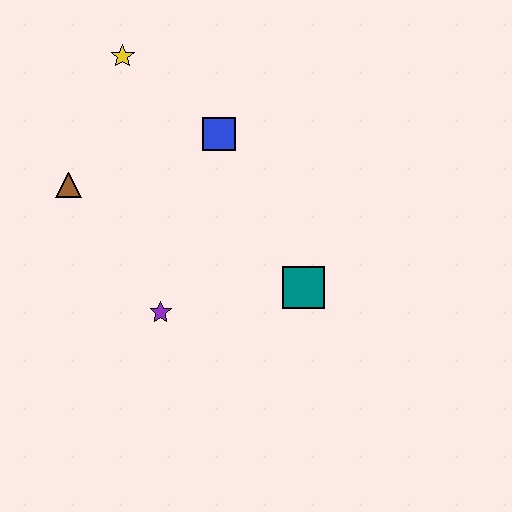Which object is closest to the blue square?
The yellow star is closest to the blue square.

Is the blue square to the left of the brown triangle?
No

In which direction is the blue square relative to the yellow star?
The blue square is to the right of the yellow star.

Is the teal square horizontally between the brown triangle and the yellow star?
No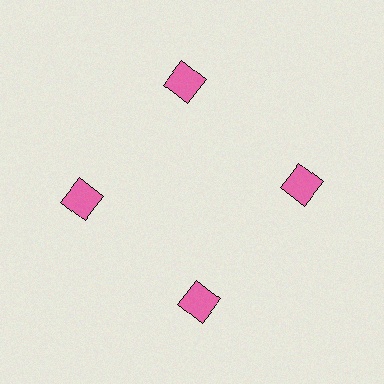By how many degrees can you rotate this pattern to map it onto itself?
The pattern maps onto itself every 90 degrees of rotation.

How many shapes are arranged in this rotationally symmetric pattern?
There are 4 shapes, arranged in 4 groups of 1.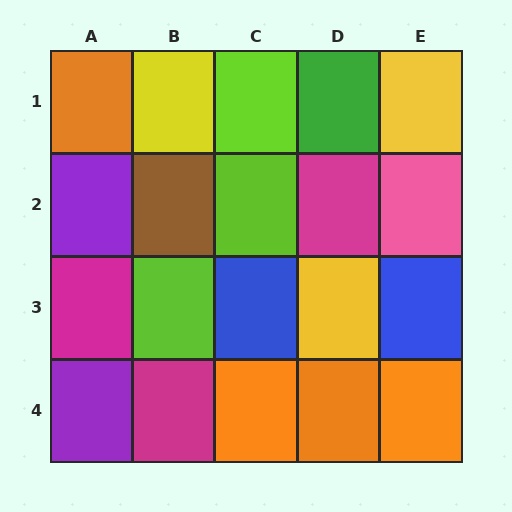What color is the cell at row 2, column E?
Pink.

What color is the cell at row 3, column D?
Yellow.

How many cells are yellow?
3 cells are yellow.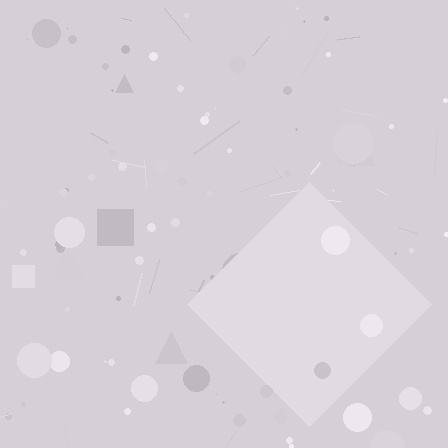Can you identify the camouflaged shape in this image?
The camouflaged shape is a diamond.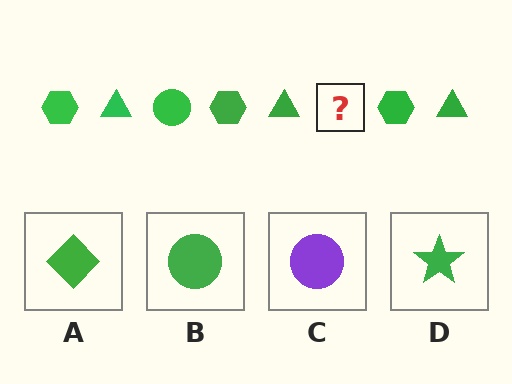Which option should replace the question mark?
Option B.